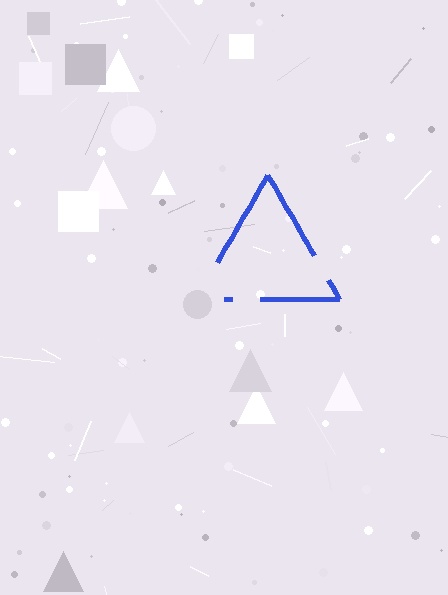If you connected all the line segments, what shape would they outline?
They would outline a triangle.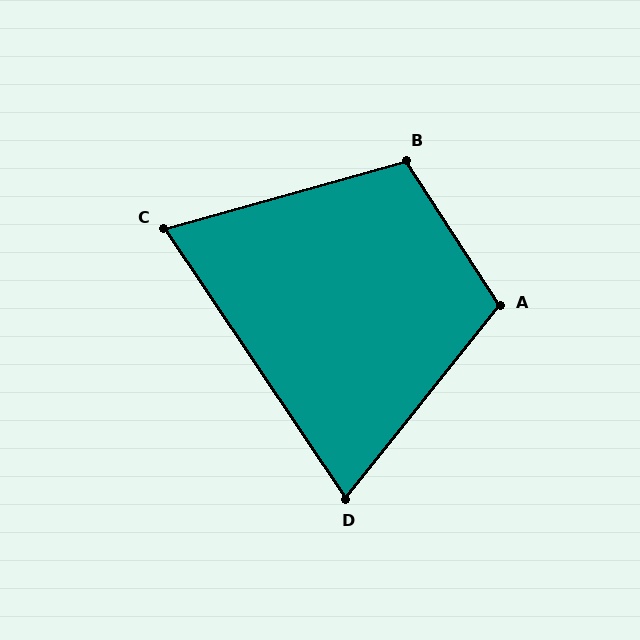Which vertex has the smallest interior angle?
C, at approximately 72 degrees.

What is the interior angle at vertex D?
Approximately 73 degrees (acute).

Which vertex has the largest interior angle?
A, at approximately 108 degrees.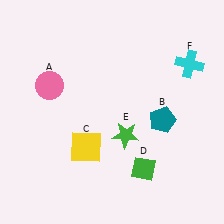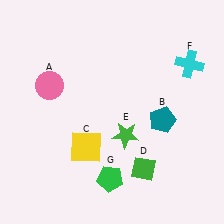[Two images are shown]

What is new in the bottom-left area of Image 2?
A green pentagon (G) was added in the bottom-left area of Image 2.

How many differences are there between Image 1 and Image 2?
There is 1 difference between the two images.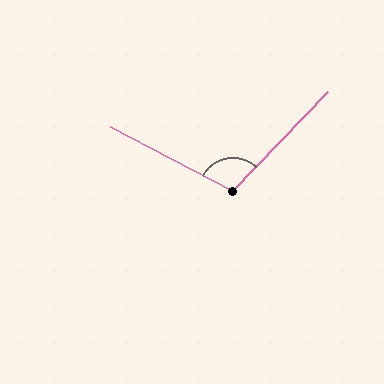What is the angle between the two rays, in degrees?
Approximately 106 degrees.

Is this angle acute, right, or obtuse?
It is obtuse.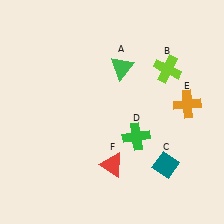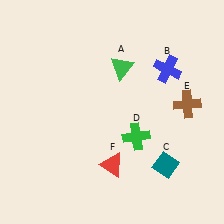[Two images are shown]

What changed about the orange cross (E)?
In Image 1, E is orange. In Image 2, it changed to brown.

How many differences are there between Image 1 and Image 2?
There are 2 differences between the two images.